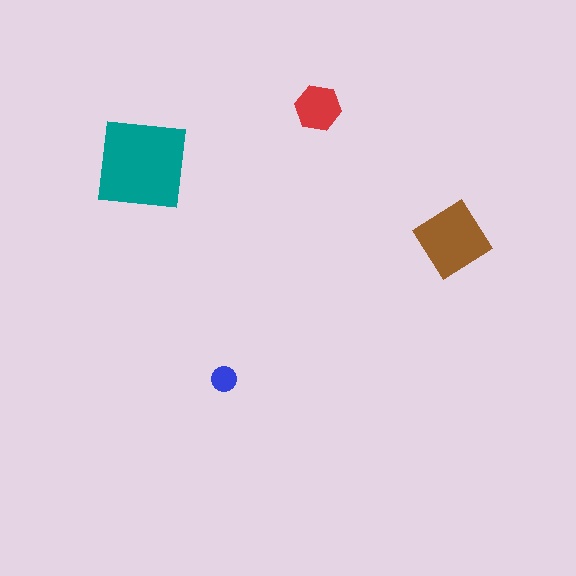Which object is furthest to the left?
The teal square is leftmost.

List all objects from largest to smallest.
The teal square, the brown diamond, the red hexagon, the blue circle.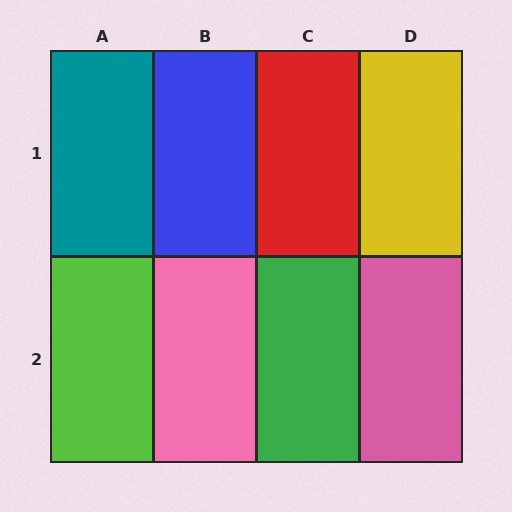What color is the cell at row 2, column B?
Pink.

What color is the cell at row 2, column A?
Lime.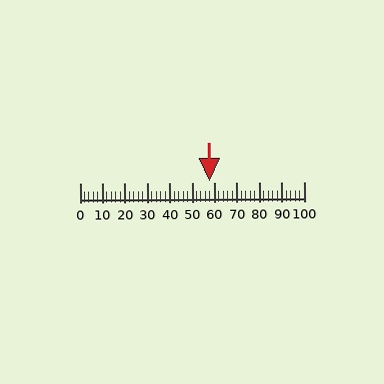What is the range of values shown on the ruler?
The ruler shows values from 0 to 100.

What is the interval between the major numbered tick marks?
The major tick marks are spaced 10 units apart.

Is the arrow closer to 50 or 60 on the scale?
The arrow is closer to 60.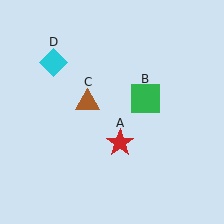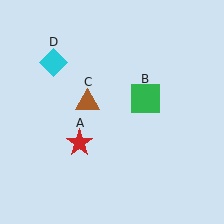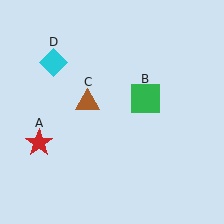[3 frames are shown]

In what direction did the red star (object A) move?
The red star (object A) moved left.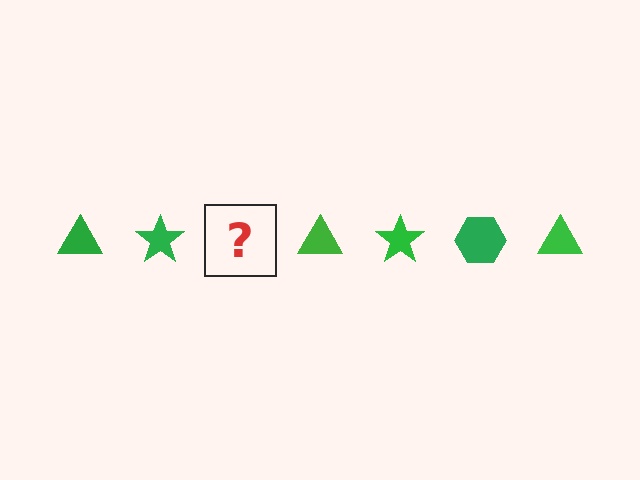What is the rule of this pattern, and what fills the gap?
The rule is that the pattern cycles through triangle, star, hexagon shapes in green. The gap should be filled with a green hexagon.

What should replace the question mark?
The question mark should be replaced with a green hexagon.